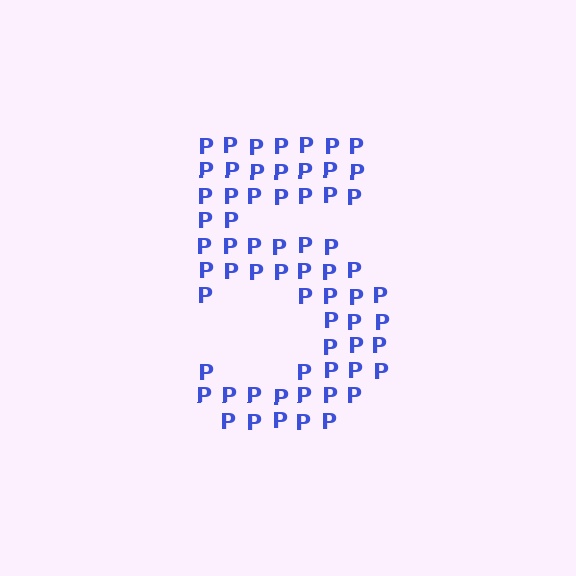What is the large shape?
The large shape is the digit 5.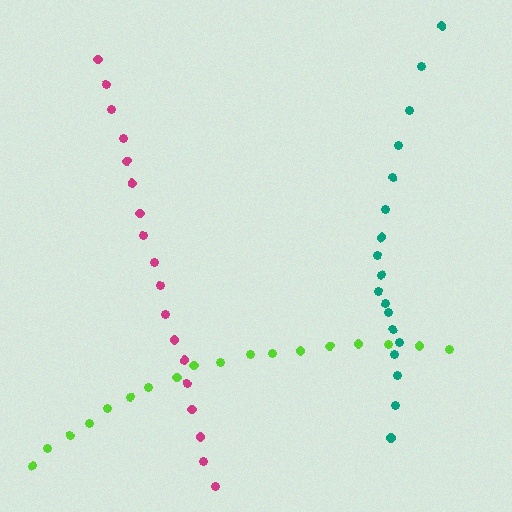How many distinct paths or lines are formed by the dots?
There are 3 distinct paths.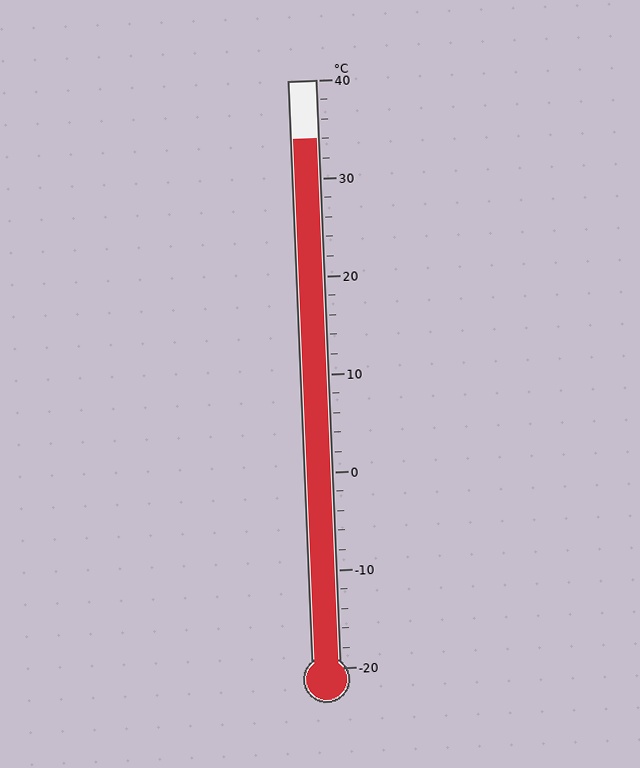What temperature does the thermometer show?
The thermometer shows approximately 34°C.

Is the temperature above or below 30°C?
The temperature is above 30°C.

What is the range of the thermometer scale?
The thermometer scale ranges from -20°C to 40°C.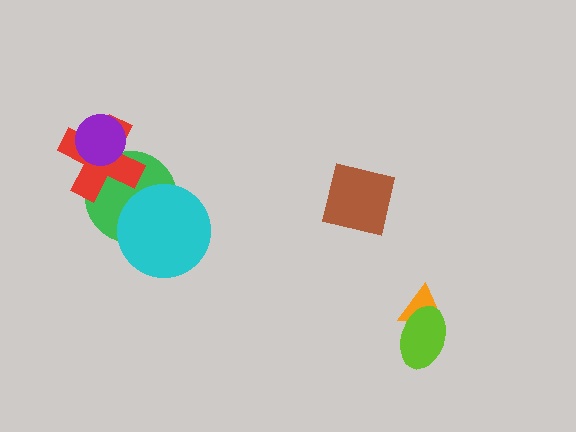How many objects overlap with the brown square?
0 objects overlap with the brown square.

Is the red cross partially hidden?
Yes, it is partially covered by another shape.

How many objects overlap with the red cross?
2 objects overlap with the red cross.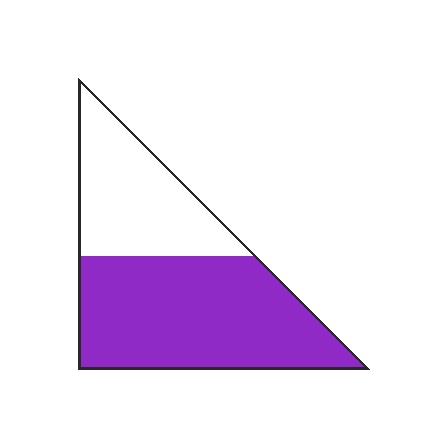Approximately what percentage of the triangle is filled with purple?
Approximately 65%.